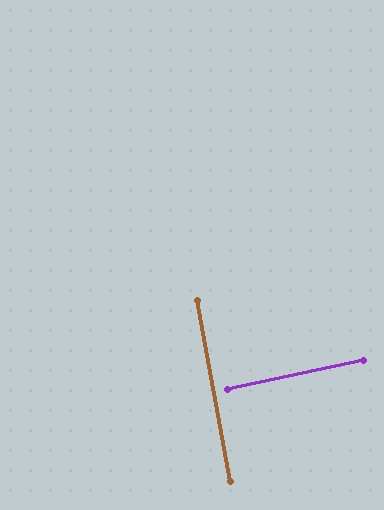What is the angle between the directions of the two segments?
Approximately 88 degrees.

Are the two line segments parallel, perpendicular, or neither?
Perpendicular — they meet at approximately 88°.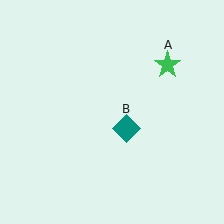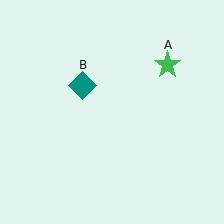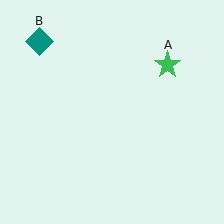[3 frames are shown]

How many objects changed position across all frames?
1 object changed position: teal diamond (object B).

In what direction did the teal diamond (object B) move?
The teal diamond (object B) moved up and to the left.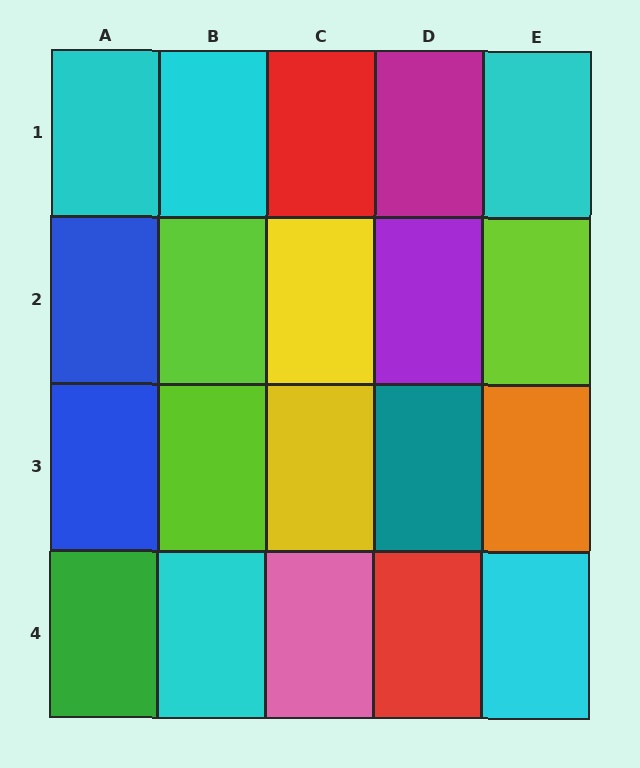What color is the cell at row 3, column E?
Orange.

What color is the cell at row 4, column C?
Pink.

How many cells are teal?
1 cell is teal.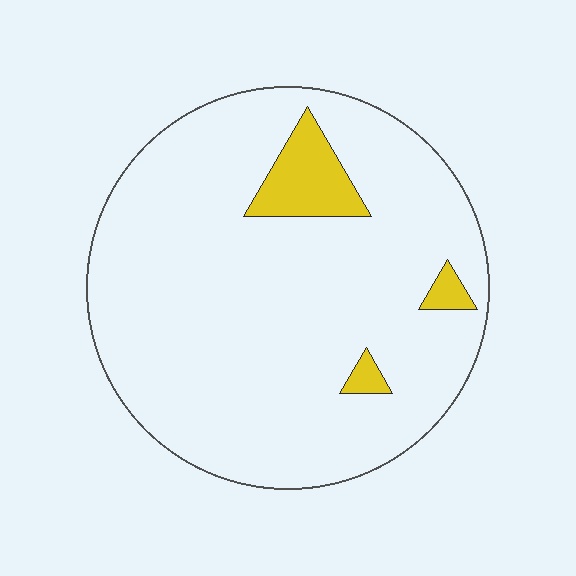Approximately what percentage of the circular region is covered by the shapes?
Approximately 10%.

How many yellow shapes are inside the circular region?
3.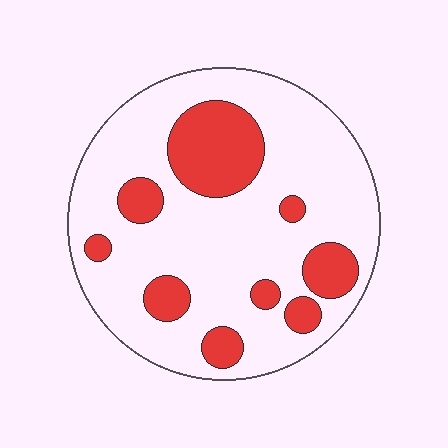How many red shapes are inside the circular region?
9.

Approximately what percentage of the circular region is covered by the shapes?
Approximately 25%.